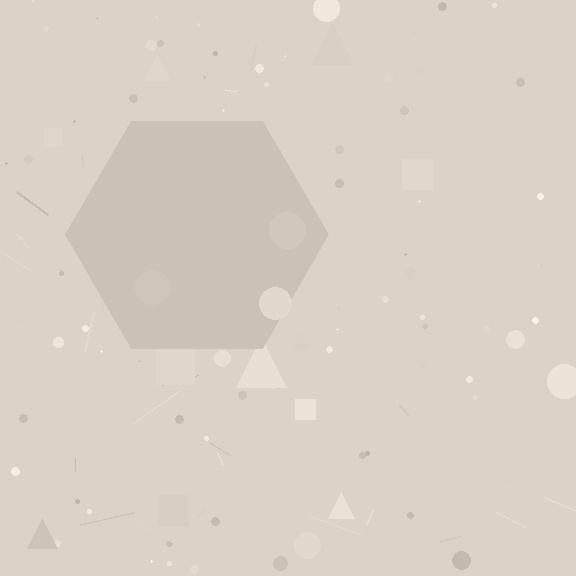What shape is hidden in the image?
A hexagon is hidden in the image.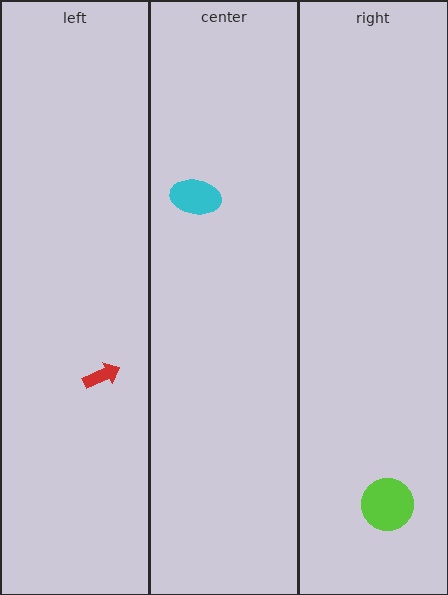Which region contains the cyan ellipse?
The center region.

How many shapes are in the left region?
1.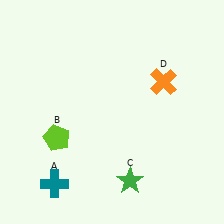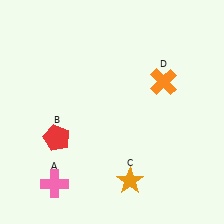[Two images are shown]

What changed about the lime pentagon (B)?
In Image 1, B is lime. In Image 2, it changed to red.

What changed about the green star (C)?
In Image 1, C is green. In Image 2, it changed to orange.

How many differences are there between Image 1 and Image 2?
There are 3 differences between the two images.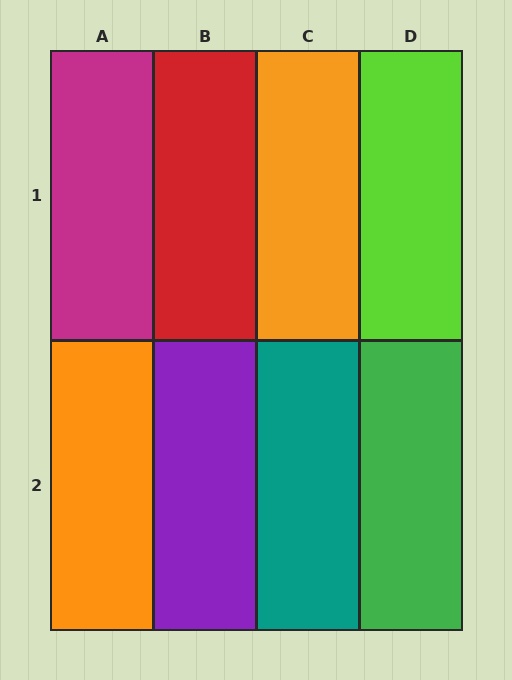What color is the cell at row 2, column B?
Purple.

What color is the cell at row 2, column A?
Orange.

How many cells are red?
1 cell is red.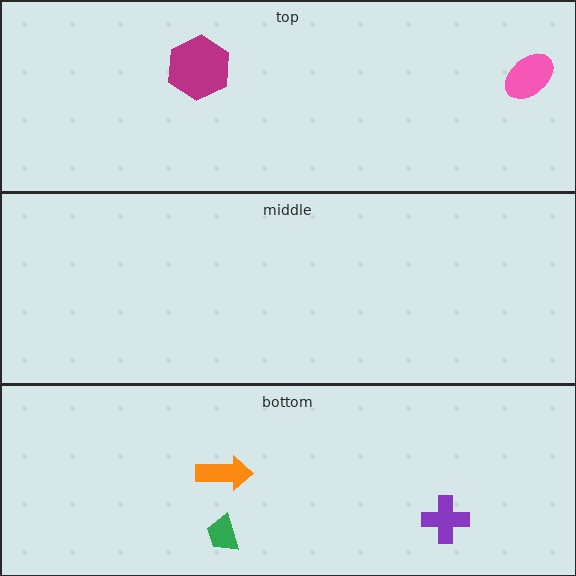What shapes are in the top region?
The pink ellipse, the magenta hexagon.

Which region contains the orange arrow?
The bottom region.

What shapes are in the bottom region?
The green trapezoid, the purple cross, the orange arrow.